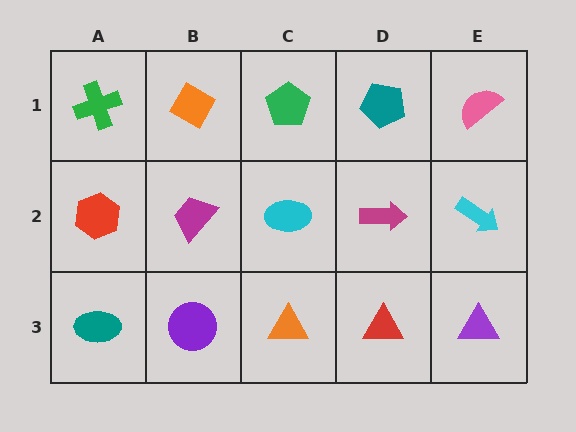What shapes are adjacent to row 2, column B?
An orange diamond (row 1, column B), a purple circle (row 3, column B), a red hexagon (row 2, column A), a cyan ellipse (row 2, column C).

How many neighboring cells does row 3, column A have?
2.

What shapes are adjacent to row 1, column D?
A magenta arrow (row 2, column D), a green pentagon (row 1, column C), a pink semicircle (row 1, column E).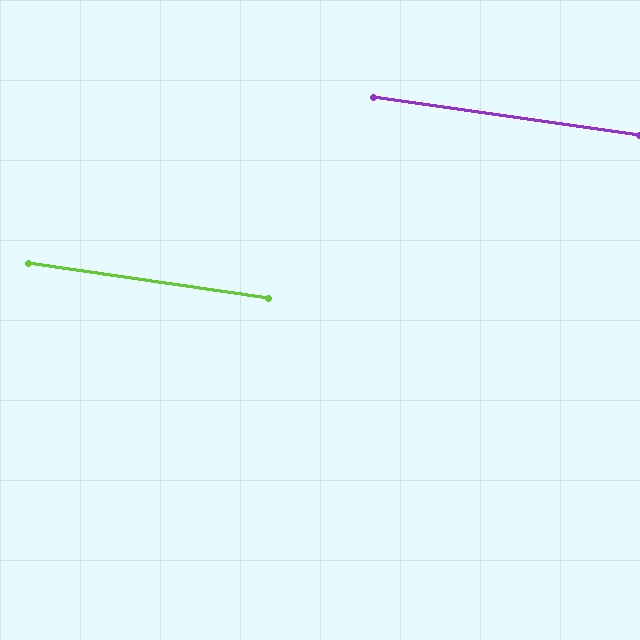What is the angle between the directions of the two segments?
Approximately 0 degrees.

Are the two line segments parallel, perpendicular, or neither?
Parallel — their directions differ by only 0.2°.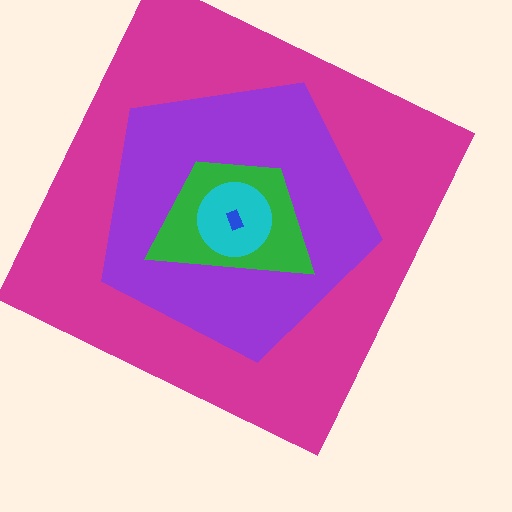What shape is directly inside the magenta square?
The purple pentagon.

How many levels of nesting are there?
5.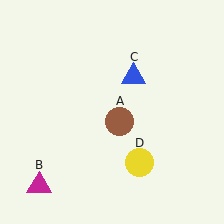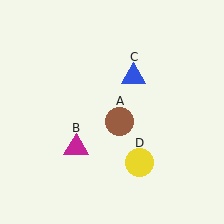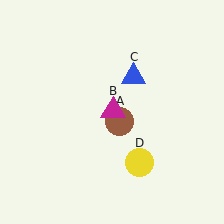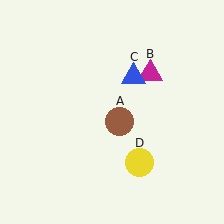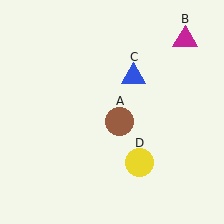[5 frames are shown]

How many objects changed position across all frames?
1 object changed position: magenta triangle (object B).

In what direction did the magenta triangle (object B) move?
The magenta triangle (object B) moved up and to the right.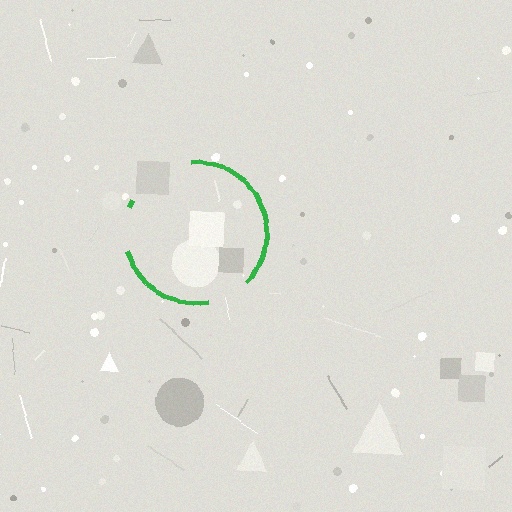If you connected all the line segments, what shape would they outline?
They would outline a circle.